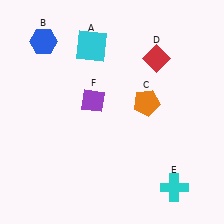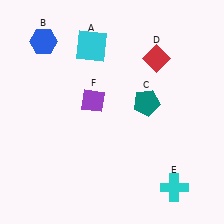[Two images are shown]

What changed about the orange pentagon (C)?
In Image 1, C is orange. In Image 2, it changed to teal.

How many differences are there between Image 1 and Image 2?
There is 1 difference between the two images.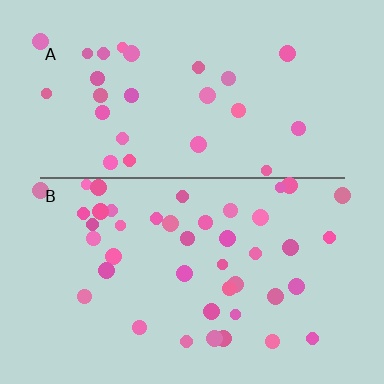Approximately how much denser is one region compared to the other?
Approximately 1.6× — region B over region A.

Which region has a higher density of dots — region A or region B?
B (the bottom).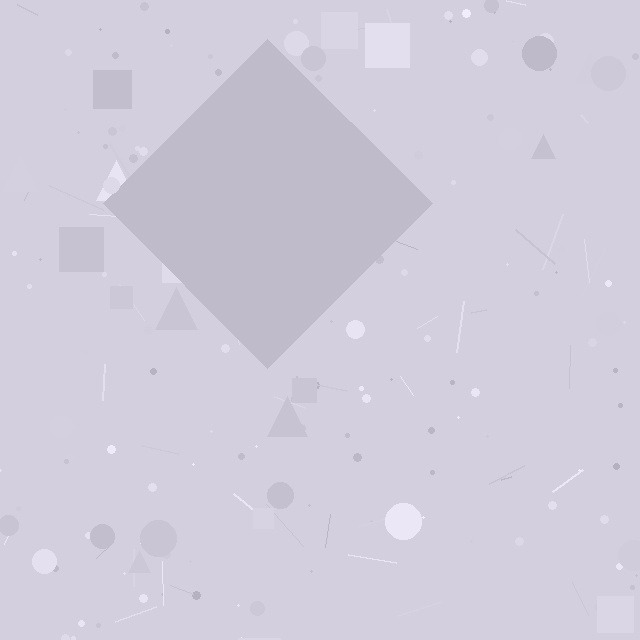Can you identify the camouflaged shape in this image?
The camouflaged shape is a diamond.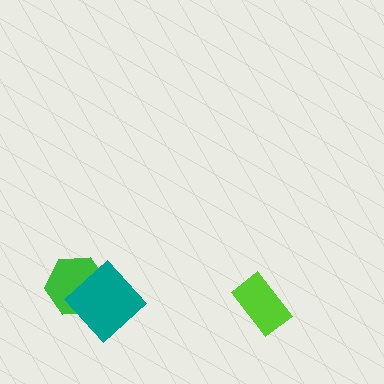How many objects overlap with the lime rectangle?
0 objects overlap with the lime rectangle.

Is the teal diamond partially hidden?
No, no other shape covers it.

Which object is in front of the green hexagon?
The teal diamond is in front of the green hexagon.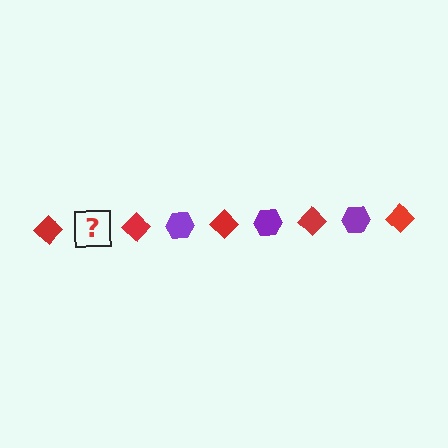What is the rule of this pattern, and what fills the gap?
The rule is that the pattern alternates between red diamond and purple hexagon. The gap should be filled with a purple hexagon.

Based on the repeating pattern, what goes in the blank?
The blank should be a purple hexagon.